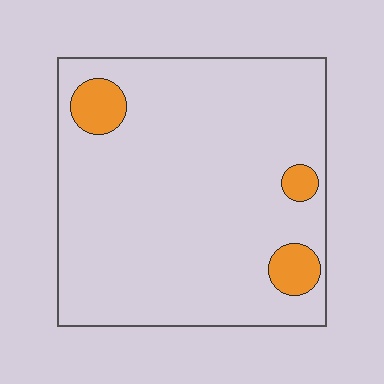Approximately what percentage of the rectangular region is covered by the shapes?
Approximately 10%.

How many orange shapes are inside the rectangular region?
3.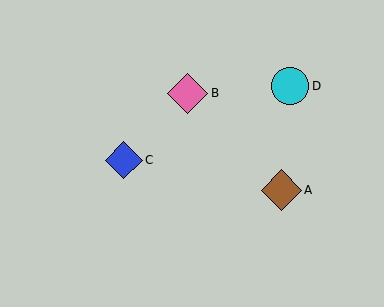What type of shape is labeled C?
Shape C is a blue diamond.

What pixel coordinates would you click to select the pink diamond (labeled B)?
Click at (188, 93) to select the pink diamond B.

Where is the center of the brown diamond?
The center of the brown diamond is at (281, 190).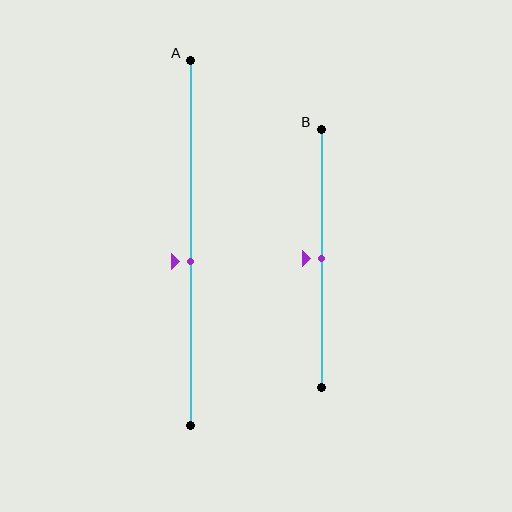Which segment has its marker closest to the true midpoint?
Segment B has its marker closest to the true midpoint.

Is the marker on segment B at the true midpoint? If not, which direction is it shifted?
Yes, the marker on segment B is at the true midpoint.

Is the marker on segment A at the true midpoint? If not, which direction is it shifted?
No, the marker on segment A is shifted downward by about 5% of the segment length.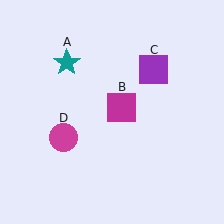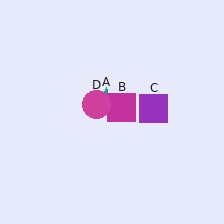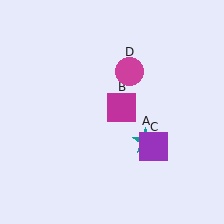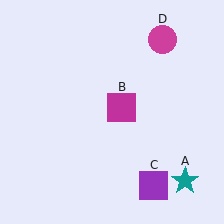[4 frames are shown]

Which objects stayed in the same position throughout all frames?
Magenta square (object B) remained stationary.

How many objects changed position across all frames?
3 objects changed position: teal star (object A), purple square (object C), magenta circle (object D).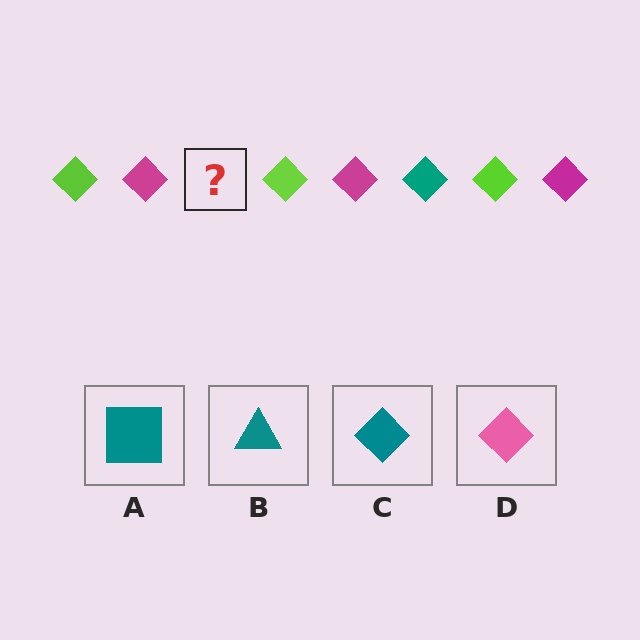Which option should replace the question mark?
Option C.